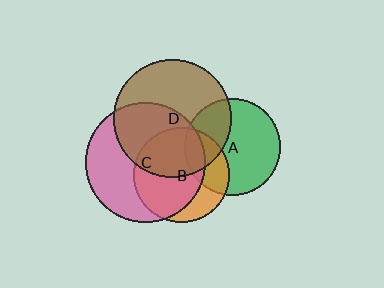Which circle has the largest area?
Circle C (pink).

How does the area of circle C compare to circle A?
Approximately 1.5 times.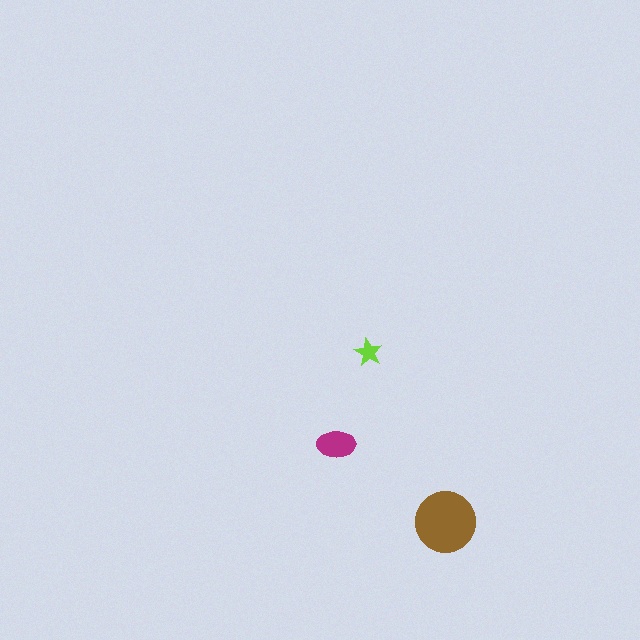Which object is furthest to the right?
The brown circle is rightmost.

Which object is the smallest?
The lime star.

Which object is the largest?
The brown circle.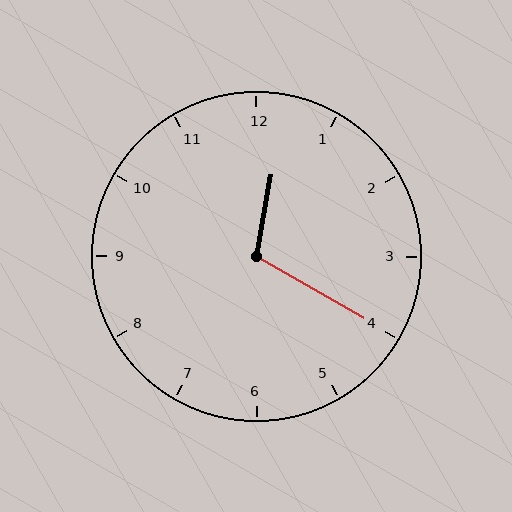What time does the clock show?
12:20.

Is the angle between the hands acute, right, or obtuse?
It is obtuse.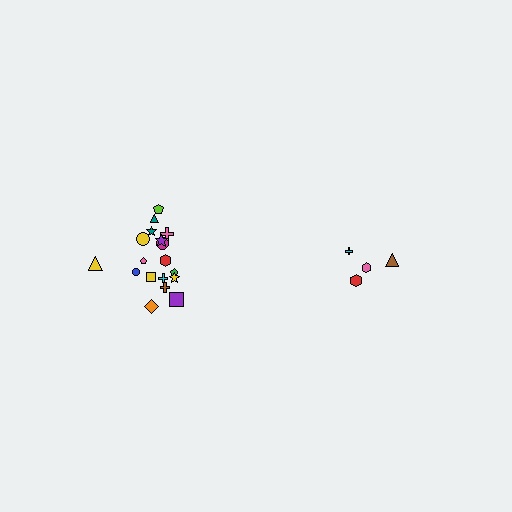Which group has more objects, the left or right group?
The left group.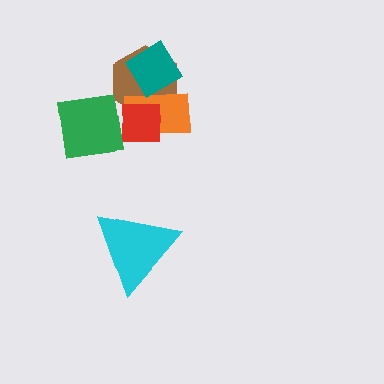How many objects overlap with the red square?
2 objects overlap with the red square.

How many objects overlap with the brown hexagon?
3 objects overlap with the brown hexagon.